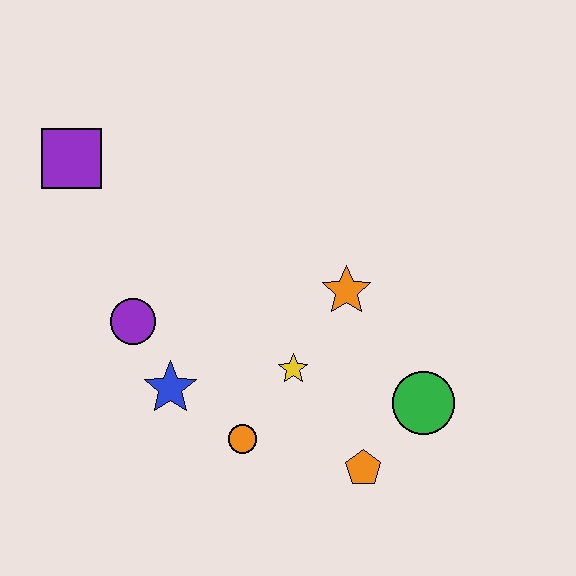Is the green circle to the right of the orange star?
Yes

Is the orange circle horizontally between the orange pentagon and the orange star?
No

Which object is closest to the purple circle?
The blue star is closest to the purple circle.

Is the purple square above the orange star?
Yes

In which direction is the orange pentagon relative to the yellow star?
The orange pentagon is below the yellow star.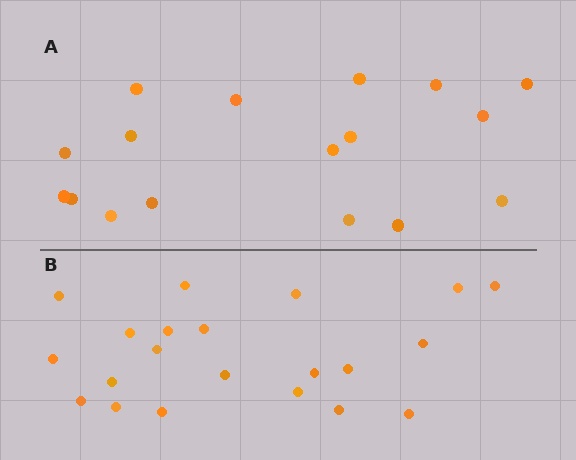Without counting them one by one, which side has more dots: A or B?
Region B (the bottom region) has more dots.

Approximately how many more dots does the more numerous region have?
Region B has about 4 more dots than region A.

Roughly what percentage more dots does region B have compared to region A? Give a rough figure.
About 25% more.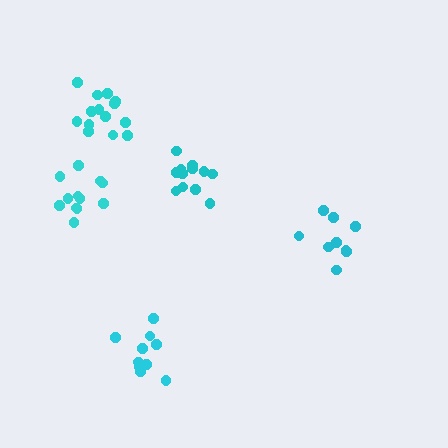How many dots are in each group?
Group 1: 13 dots, Group 2: 10 dots, Group 3: 9 dots, Group 4: 12 dots, Group 5: 14 dots (58 total).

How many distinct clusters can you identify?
There are 5 distinct clusters.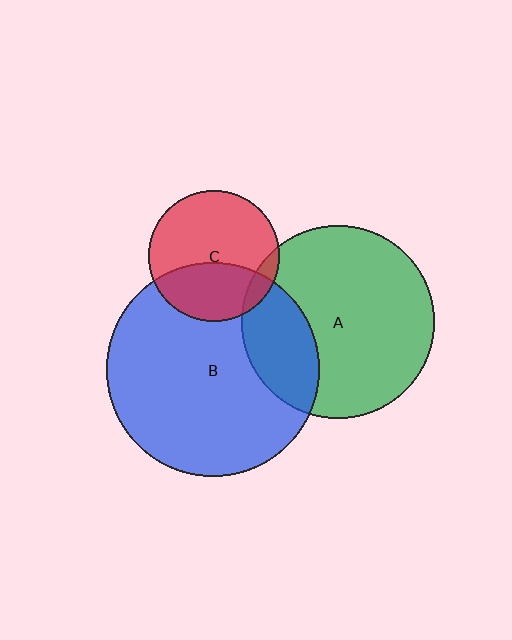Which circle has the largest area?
Circle B (blue).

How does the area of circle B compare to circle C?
Approximately 2.6 times.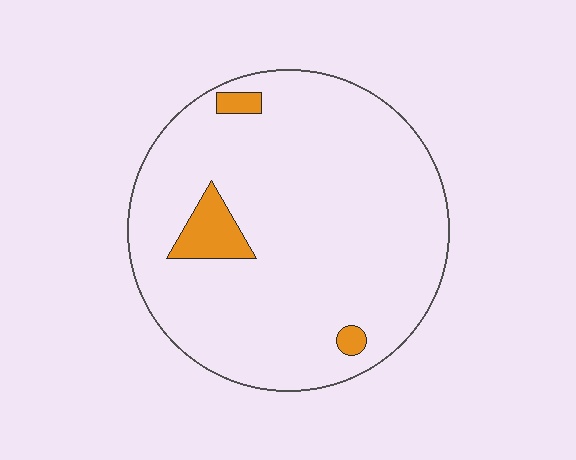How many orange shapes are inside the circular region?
3.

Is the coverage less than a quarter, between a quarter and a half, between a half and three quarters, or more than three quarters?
Less than a quarter.